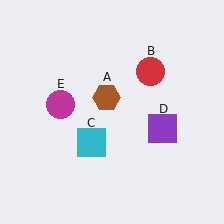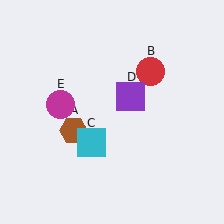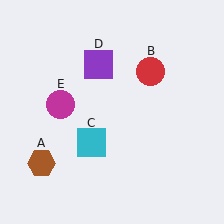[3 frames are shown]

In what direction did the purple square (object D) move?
The purple square (object D) moved up and to the left.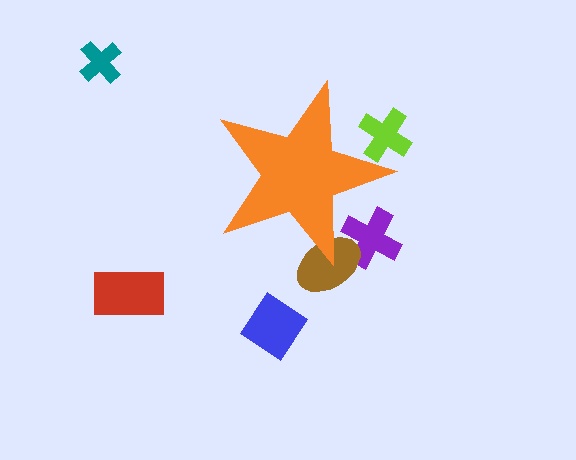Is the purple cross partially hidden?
Yes, the purple cross is partially hidden behind the orange star.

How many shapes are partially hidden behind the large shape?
3 shapes are partially hidden.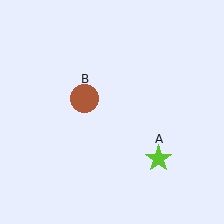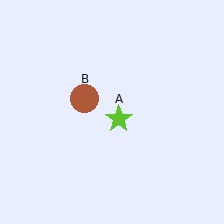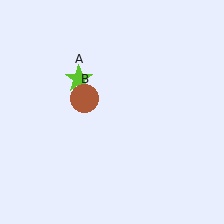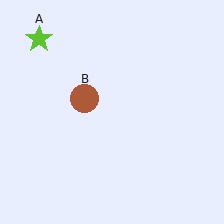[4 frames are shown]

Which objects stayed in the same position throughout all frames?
Brown circle (object B) remained stationary.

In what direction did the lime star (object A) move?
The lime star (object A) moved up and to the left.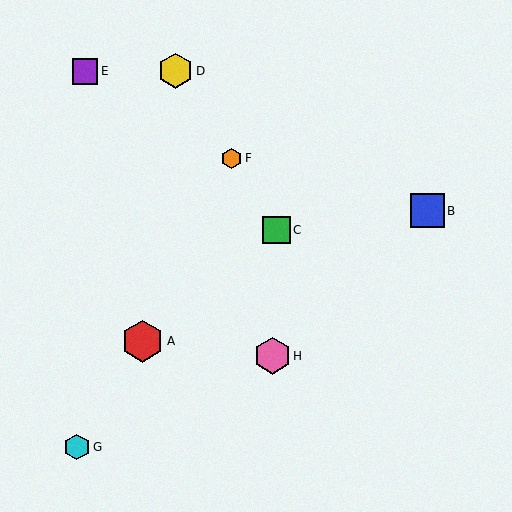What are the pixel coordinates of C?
Object C is at (277, 230).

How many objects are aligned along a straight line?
3 objects (C, D, F) are aligned along a straight line.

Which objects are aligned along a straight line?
Objects C, D, F are aligned along a straight line.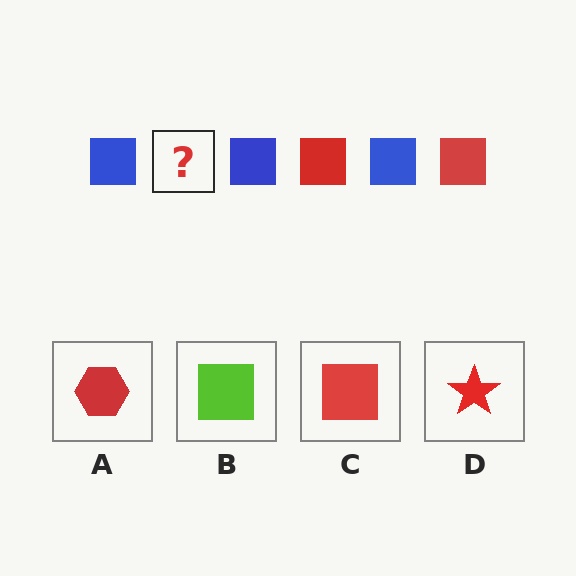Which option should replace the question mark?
Option C.